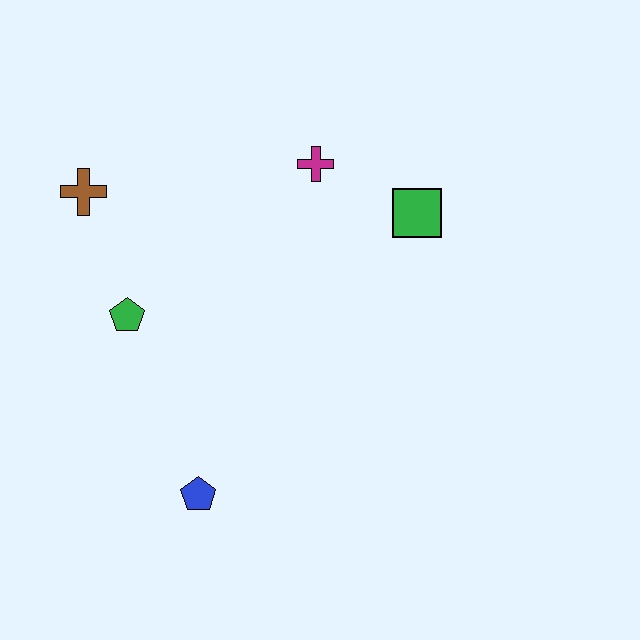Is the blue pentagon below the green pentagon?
Yes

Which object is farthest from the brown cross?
The green square is farthest from the brown cross.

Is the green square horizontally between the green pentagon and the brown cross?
No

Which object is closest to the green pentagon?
The brown cross is closest to the green pentagon.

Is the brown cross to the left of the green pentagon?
Yes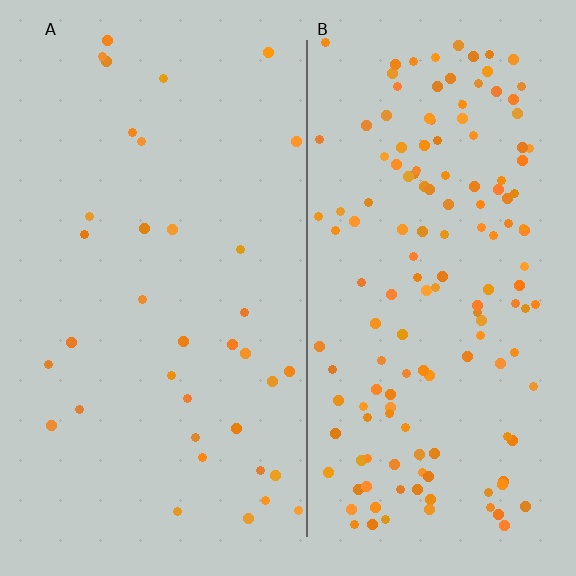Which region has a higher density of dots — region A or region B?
B (the right).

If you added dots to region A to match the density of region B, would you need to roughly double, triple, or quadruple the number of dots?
Approximately quadruple.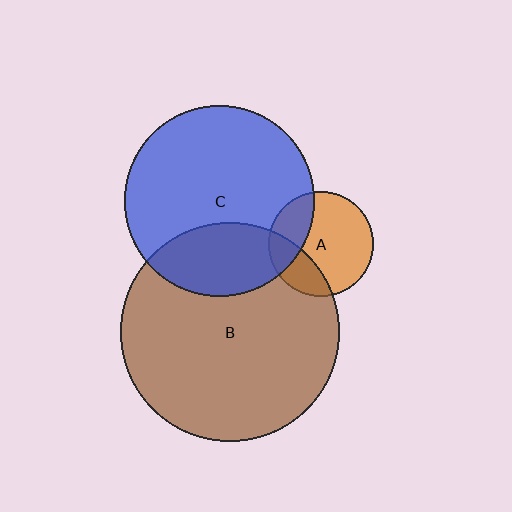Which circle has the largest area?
Circle B (brown).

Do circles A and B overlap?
Yes.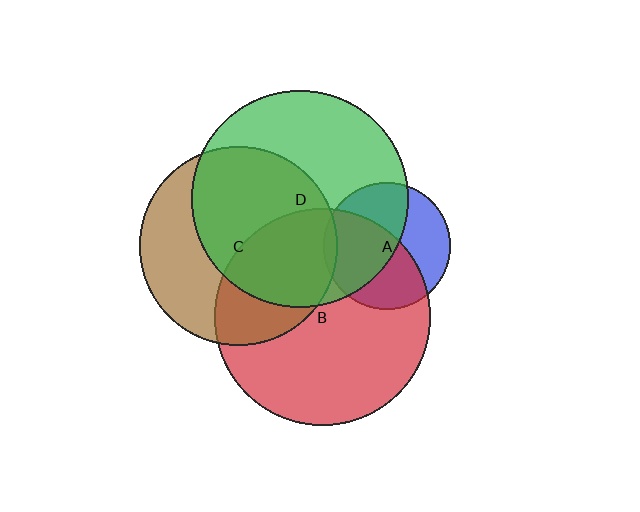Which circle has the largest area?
Circle D (green).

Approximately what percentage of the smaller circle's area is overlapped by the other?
Approximately 5%.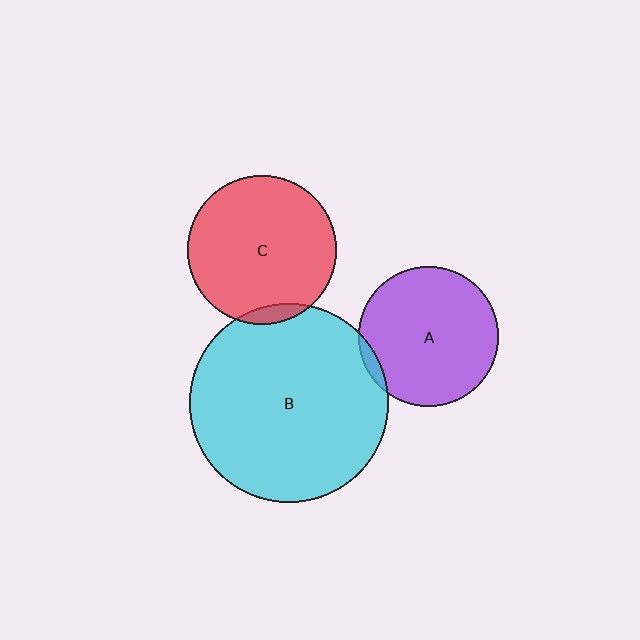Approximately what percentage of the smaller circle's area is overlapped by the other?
Approximately 5%.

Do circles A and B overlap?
Yes.